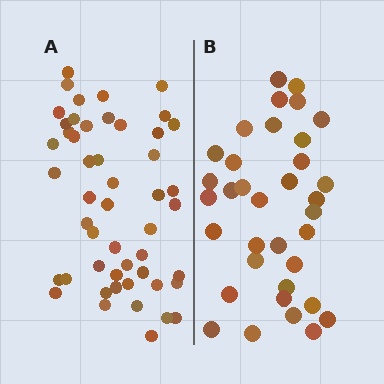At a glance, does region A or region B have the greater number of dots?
Region A (the left region) has more dots.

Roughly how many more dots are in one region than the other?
Region A has approximately 15 more dots than region B.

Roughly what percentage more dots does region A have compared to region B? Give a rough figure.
About 45% more.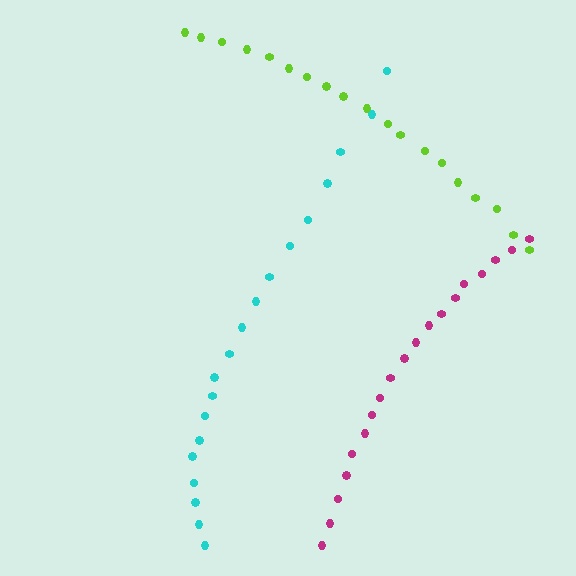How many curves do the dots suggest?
There are 3 distinct paths.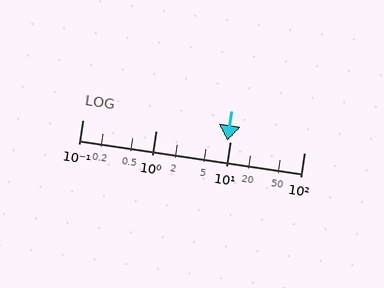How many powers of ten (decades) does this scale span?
The scale spans 3 decades, from 0.1 to 100.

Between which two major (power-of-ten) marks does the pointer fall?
The pointer is between 1 and 10.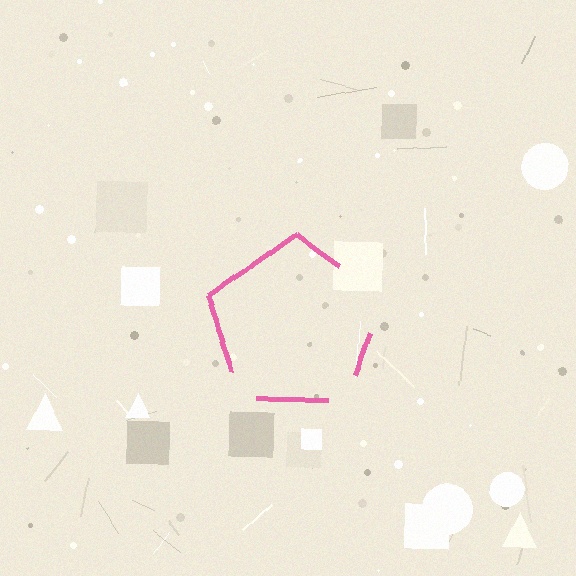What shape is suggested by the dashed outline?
The dashed outline suggests a pentagon.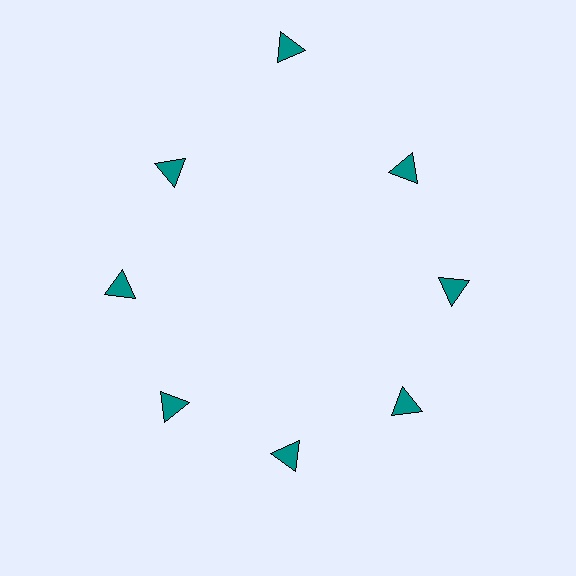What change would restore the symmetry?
The symmetry would be restored by moving it inward, back onto the ring so that all 8 triangles sit at equal angles and equal distance from the center.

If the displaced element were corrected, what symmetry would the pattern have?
It would have 8-fold rotational symmetry — the pattern would map onto itself every 45 degrees.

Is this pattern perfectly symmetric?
No. The 8 teal triangles are arranged in a ring, but one element near the 12 o'clock position is pushed outward from the center, breaking the 8-fold rotational symmetry.